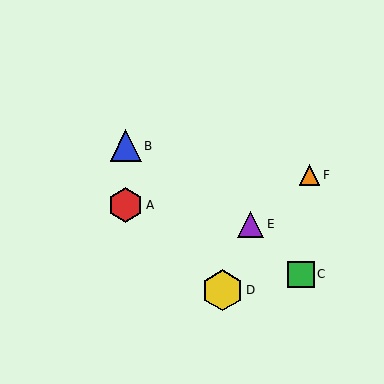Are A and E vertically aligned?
No, A is at x≈126 and E is at x≈250.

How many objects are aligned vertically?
2 objects (A, B) are aligned vertically.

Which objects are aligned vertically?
Objects A, B are aligned vertically.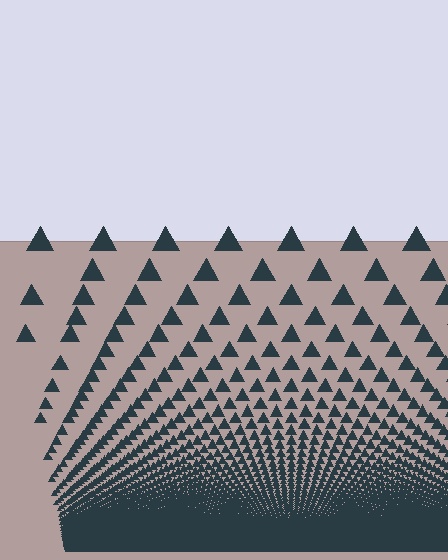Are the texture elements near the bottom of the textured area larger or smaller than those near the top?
Smaller. The gradient is inverted — elements near the bottom are smaller and denser.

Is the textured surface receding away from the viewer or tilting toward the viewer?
The surface appears to tilt toward the viewer. Texture elements get larger and sparser toward the top.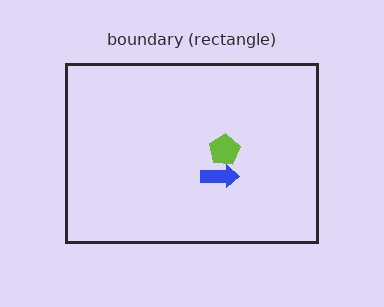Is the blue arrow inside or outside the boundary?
Inside.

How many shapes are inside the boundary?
2 inside, 0 outside.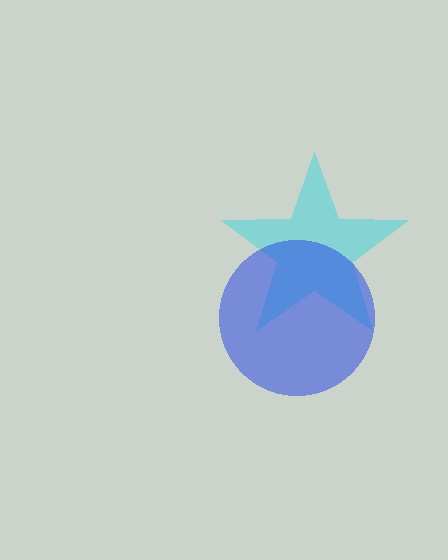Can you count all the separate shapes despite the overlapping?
Yes, there are 2 separate shapes.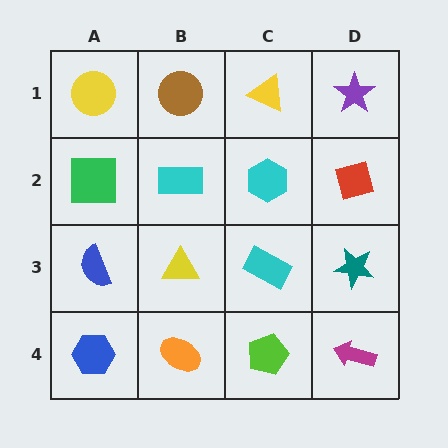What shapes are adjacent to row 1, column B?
A cyan rectangle (row 2, column B), a yellow circle (row 1, column A), a yellow triangle (row 1, column C).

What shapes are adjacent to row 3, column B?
A cyan rectangle (row 2, column B), an orange ellipse (row 4, column B), a blue semicircle (row 3, column A), a cyan rectangle (row 3, column C).